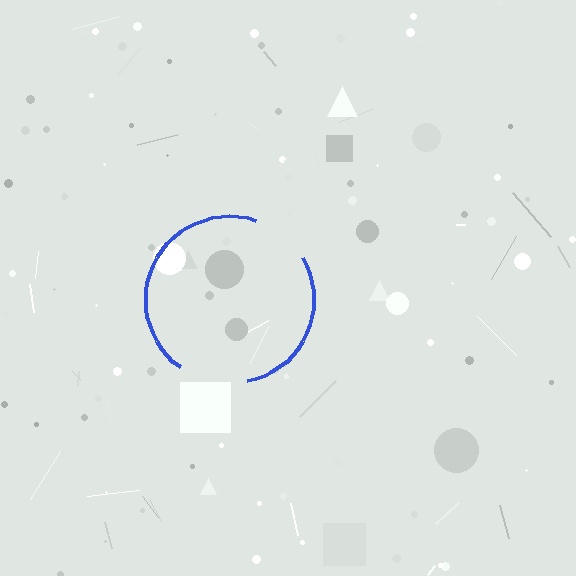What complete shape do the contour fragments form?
The contour fragments form a circle.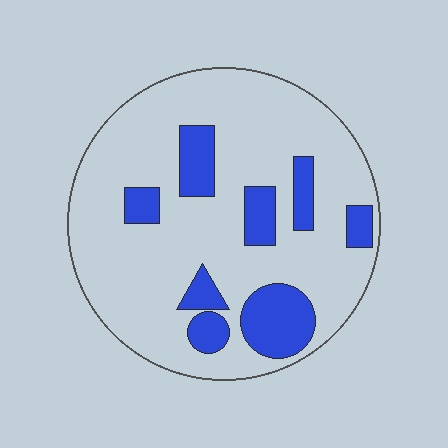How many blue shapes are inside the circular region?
8.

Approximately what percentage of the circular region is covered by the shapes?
Approximately 20%.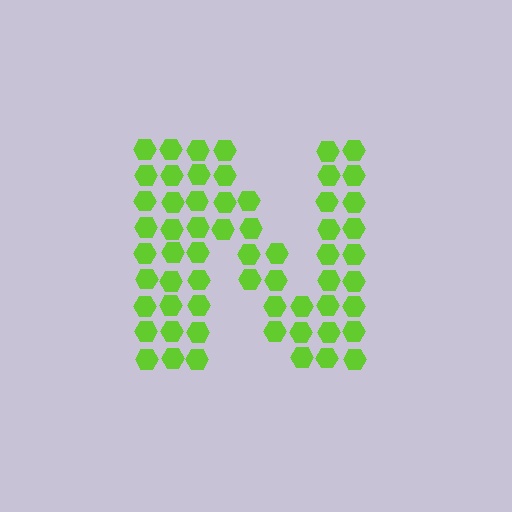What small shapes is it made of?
It is made of small hexagons.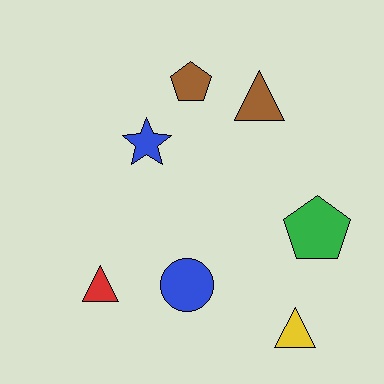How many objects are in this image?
There are 7 objects.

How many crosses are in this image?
There are no crosses.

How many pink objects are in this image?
There are no pink objects.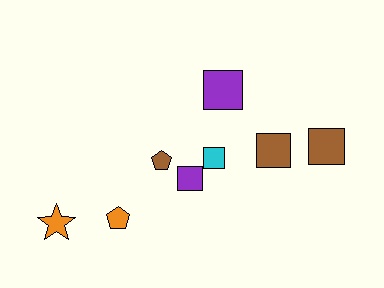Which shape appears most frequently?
Square, with 5 objects.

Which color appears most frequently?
Brown, with 3 objects.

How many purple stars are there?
There are no purple stars.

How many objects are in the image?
There are 8 objects.